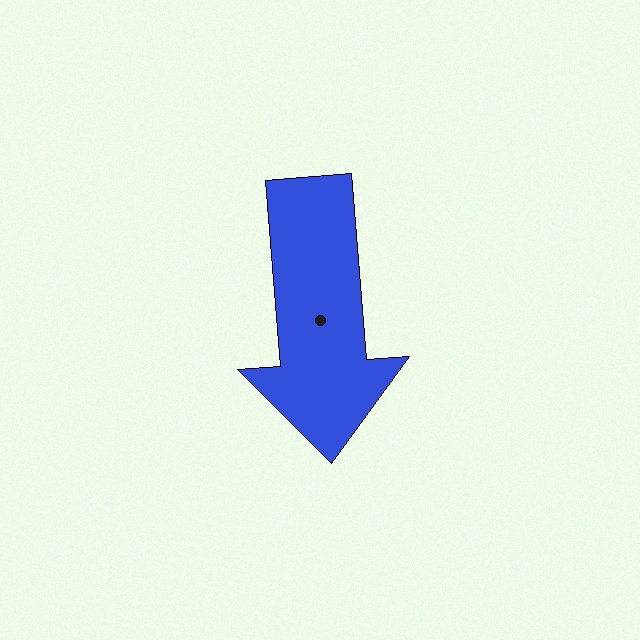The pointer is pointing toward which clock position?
Roughly 6 o'clock.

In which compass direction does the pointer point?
South.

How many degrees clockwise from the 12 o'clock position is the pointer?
Approximately 175 degrees.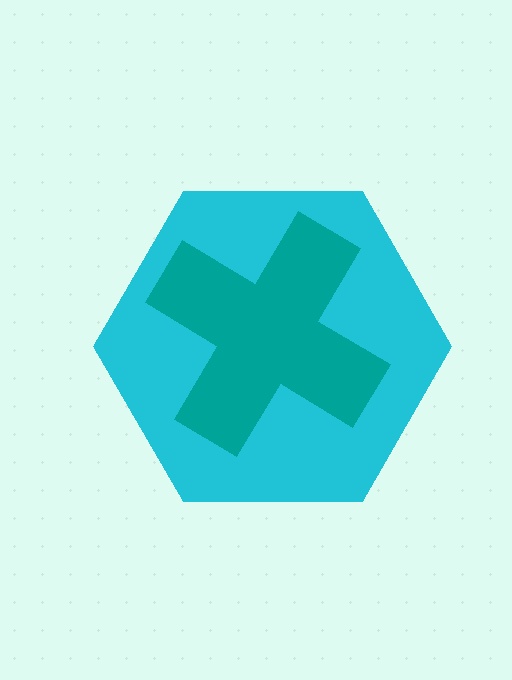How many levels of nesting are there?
2.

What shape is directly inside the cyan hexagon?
The teal cross.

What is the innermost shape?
The teal cross.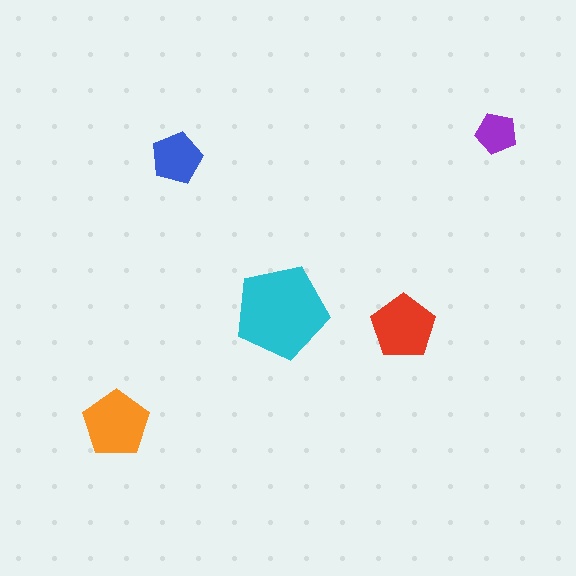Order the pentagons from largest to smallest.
the cyan one, the orange one, the red one, the blue one, the purple one.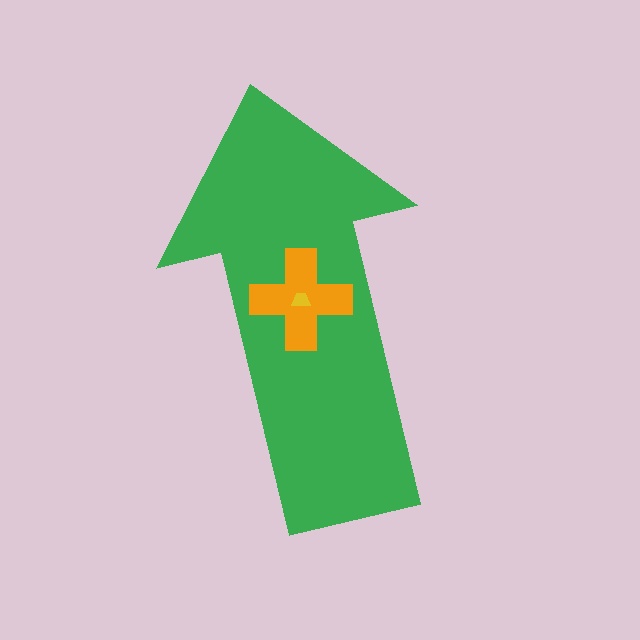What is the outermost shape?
The green arrow.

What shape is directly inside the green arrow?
The orange cross.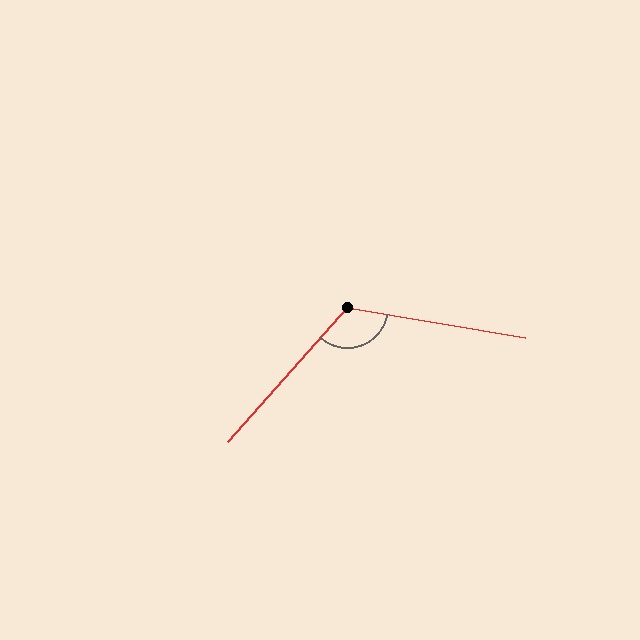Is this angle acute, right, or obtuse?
It is obtuse.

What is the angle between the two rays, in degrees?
Approximately 122 degrees.